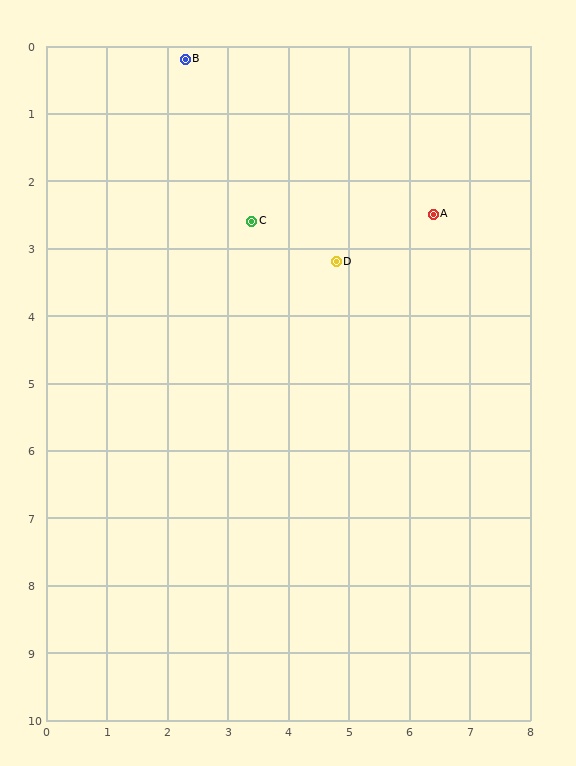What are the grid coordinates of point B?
Point B is at approximately (2.3, 0.2).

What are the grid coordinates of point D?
Point D is at approximately (4.8, 3.2).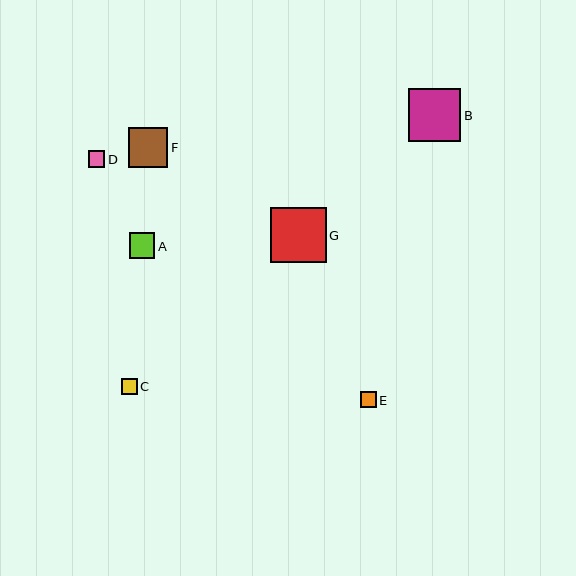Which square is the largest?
Square G is the largest with a size of approximately 55 pixels.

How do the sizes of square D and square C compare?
Square D and square C are approximately the same size.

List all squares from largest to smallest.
From largest to smallest: G, B, F, A, D, E, C.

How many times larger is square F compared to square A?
Square F is approximately 1.5 times the size of square A.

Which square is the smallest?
Square C is the smallest with a size of approximately 16 pixels.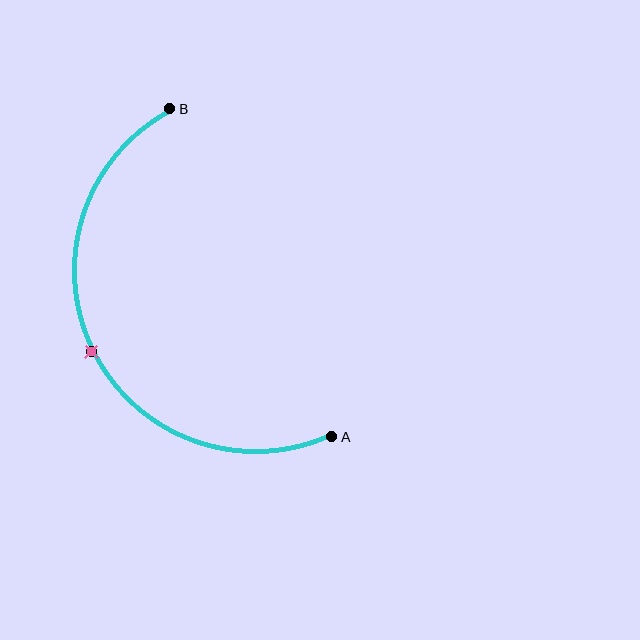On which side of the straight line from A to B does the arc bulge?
The arc bulges to the left of the straight line connecting A and B.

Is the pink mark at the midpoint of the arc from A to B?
Yes. The pink mark lies on the arc at equal arc-length from both A and B — it is the arc midpoint.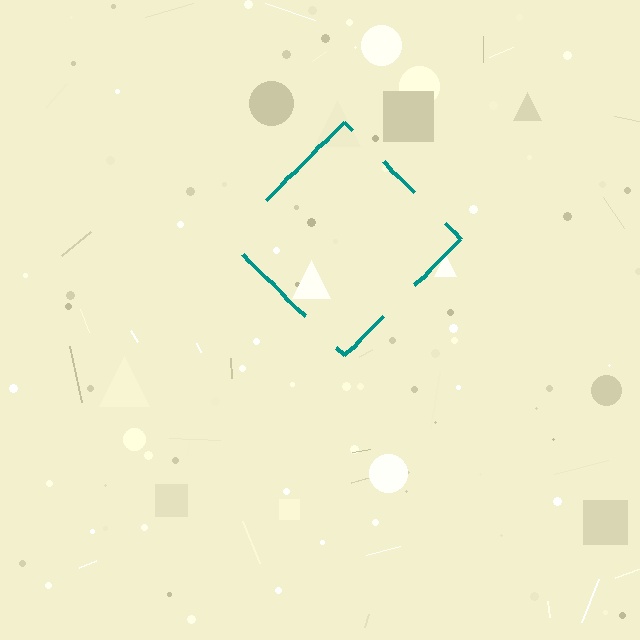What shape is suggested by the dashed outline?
The dashed outline suggests a diamond.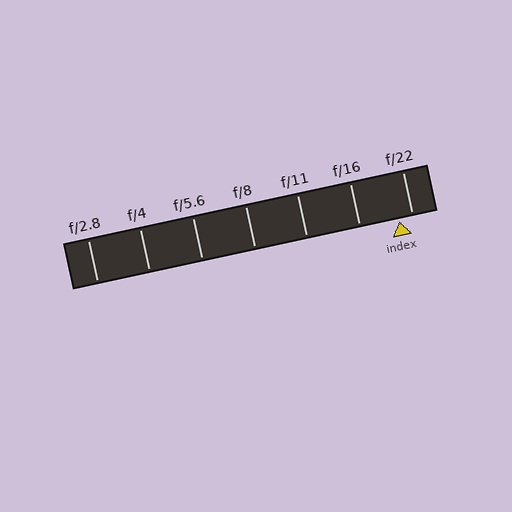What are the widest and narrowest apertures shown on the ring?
The widest aperture shown is f/2.8 and the narrowest is f/22.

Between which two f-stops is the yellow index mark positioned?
The index mark is between f/16 and f/22.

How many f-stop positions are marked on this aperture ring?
There are 7 f-stop positions marked.